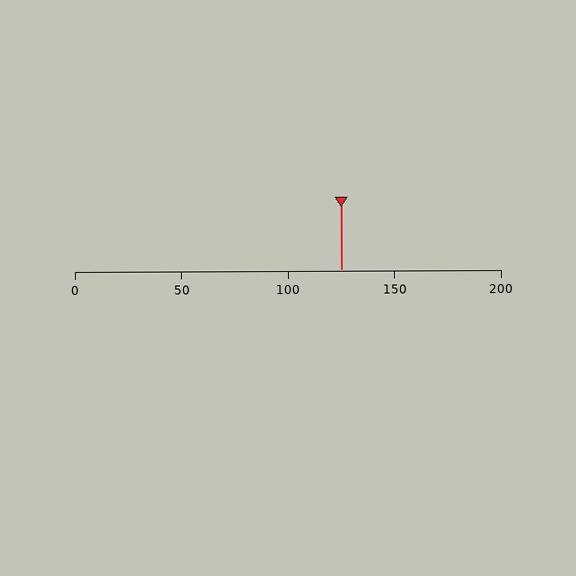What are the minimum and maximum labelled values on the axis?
The axis runs from 0 to 200.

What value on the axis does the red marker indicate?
The marker indicates approximately 125.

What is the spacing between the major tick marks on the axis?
The major ticks are spaced 50 apart.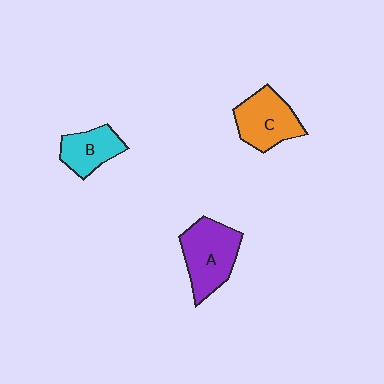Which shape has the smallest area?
Shape B (cyan).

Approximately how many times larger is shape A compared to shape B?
Approximately 1.6 times.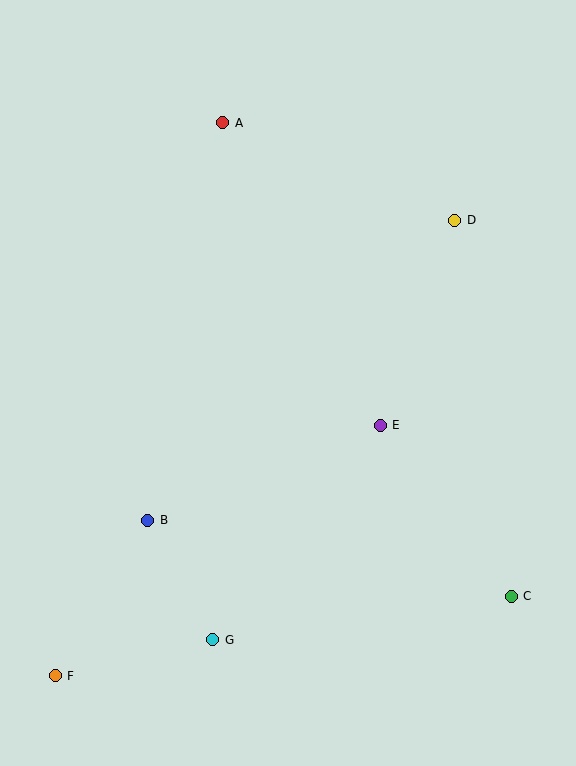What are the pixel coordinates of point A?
Point A is at (223, 123).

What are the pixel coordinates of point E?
Point E is at (380, 425).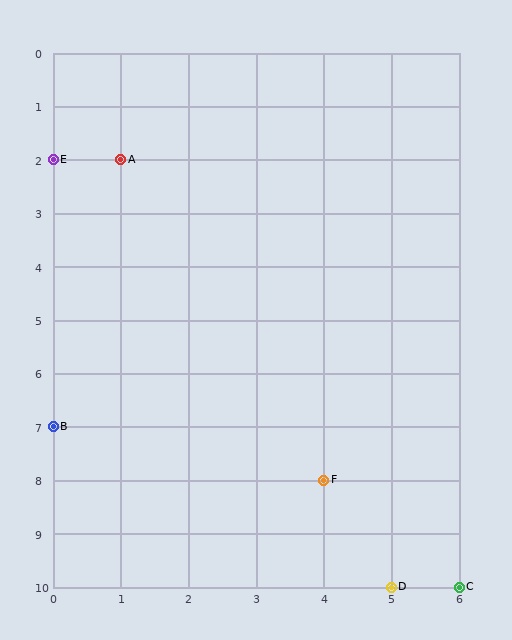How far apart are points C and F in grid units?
Points C and F are 2 columns and 2 rows apart (about 2.8 grid units diagonally).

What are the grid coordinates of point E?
Point E is at grid coordinates (0, 2).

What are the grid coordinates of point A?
Point A is at grid coordinates (1, 2).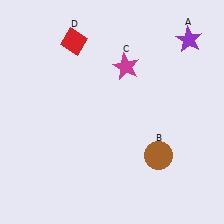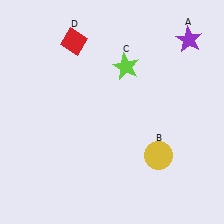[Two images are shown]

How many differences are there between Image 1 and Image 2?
There are 2 differences between the two images.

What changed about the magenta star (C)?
In Image 1, C is magenta. In Image 2, it changed to lime.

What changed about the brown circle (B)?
In Image 1, B is brown. In Image 2, it changed to yellow.